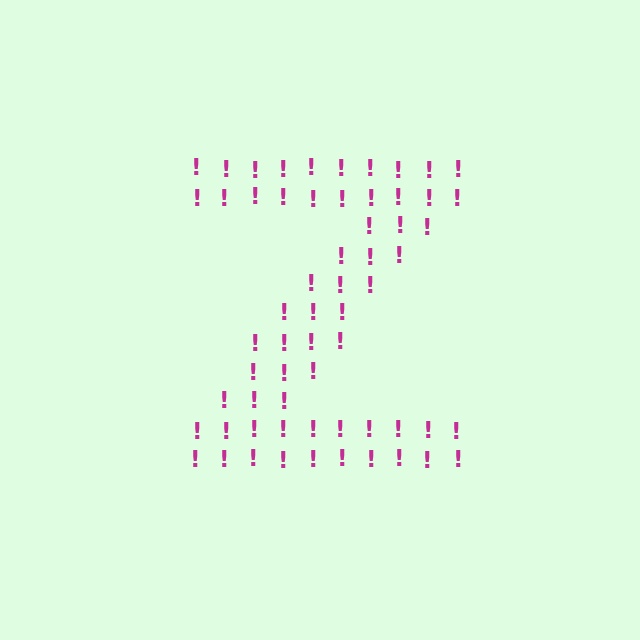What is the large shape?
The large shape is the letter Z.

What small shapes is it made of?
It is made of small exclamation marks.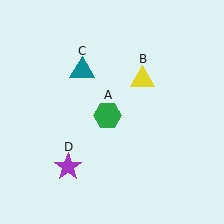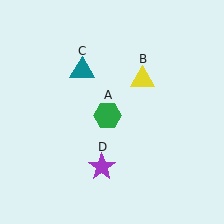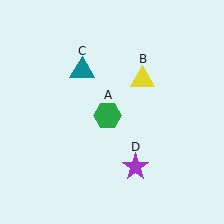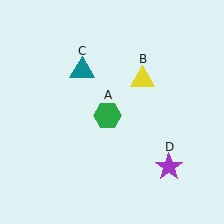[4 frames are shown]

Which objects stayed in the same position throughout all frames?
Green hexagon (object A) and yellow triangle (object B) and teal triangle (object C) remained stationary.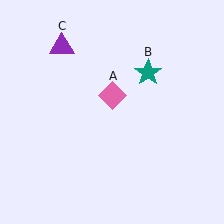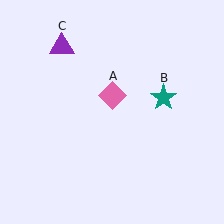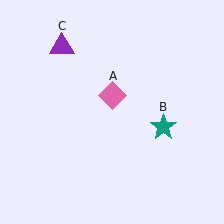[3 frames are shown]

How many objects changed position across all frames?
1 object changed position: teal star (object B).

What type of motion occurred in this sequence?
The teal star (object B) rotated clockwise around the center of the scene.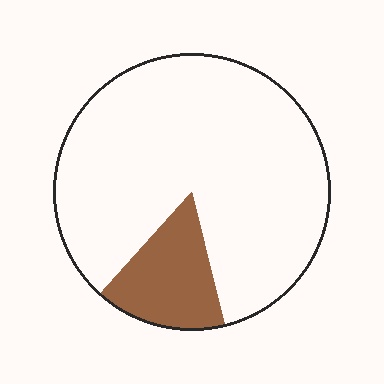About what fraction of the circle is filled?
About one sixth (1/6).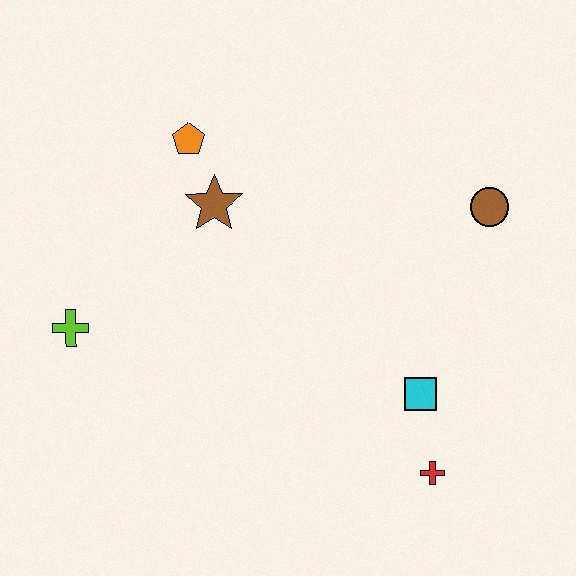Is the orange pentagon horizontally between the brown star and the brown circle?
No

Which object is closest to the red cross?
The cyan square is closest to the red cross.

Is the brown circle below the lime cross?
No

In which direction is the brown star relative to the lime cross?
The brown star is to the right of the lime cross.